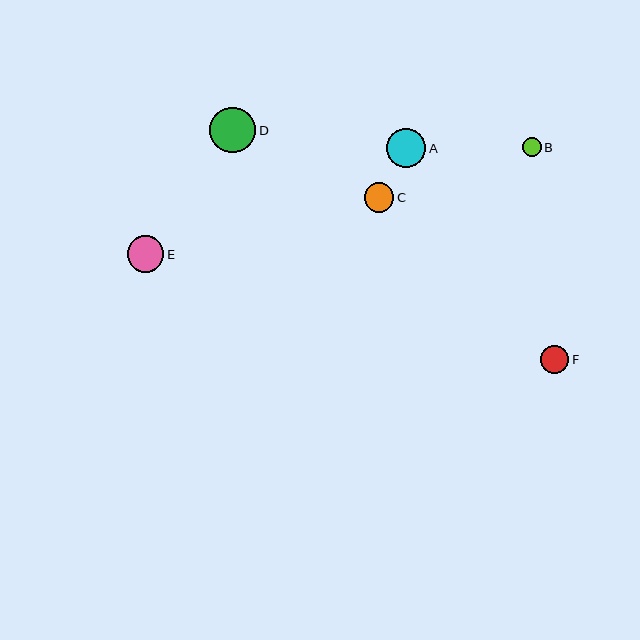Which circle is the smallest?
Circle B is the smallest with a size of approximately 18 pixels.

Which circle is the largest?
Circle D is the largest with a size of approximately 46 pixels.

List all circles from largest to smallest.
From largest to smallest: D, A, E, C, F, B.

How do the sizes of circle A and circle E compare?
Circle A and circle E are approximately the same size.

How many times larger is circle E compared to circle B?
Circle E is approximately 2.0 times the size of circle B.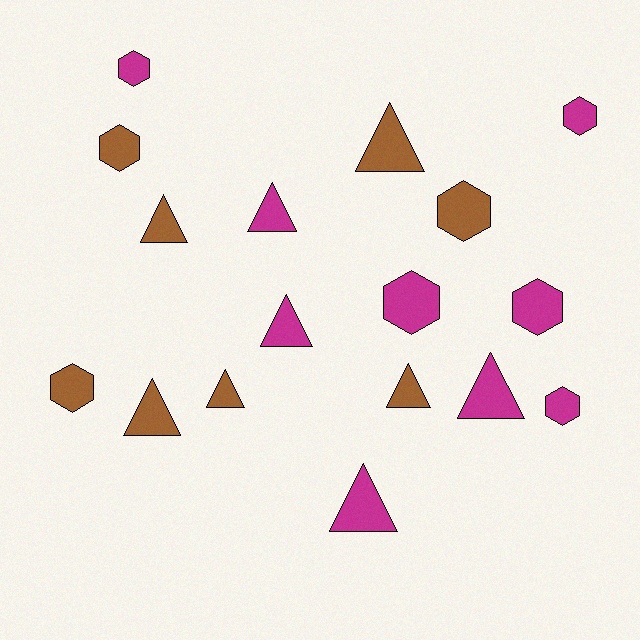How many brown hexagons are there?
There are 3 brown hexagons.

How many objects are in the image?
There are 17 objects.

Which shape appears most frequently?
Triangle, with 9 objects.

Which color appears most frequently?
Magenta, with 9 objects.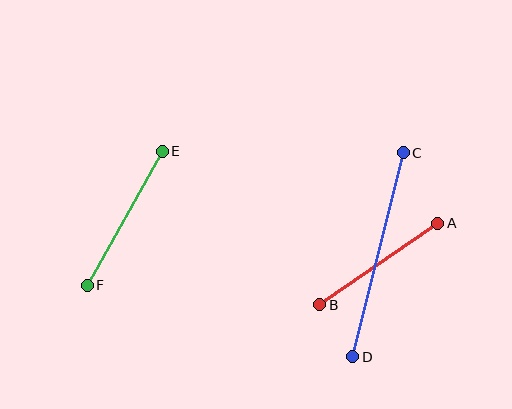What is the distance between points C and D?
The distance is approximately 210 pixels.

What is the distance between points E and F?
The distance is approximately 153 pixels.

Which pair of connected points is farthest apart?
Points C and D are farthest apart.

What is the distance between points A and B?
The distance is approximately 143 pixels.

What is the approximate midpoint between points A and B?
The midpoint is at approximately (379, 264) pixels.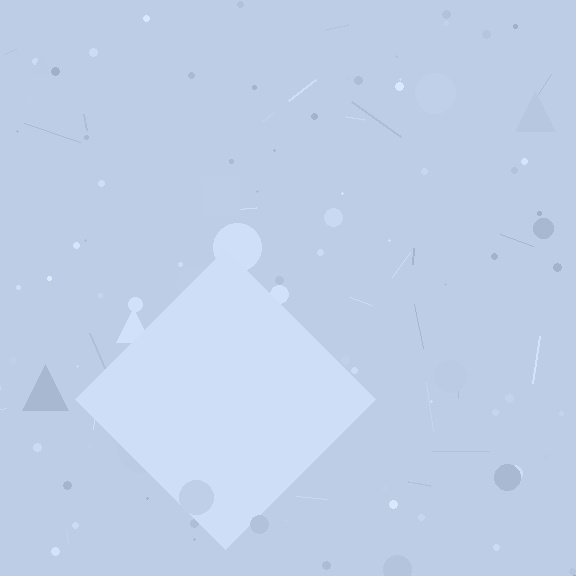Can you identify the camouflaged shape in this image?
The camouflaged shape is a diamond.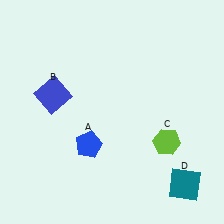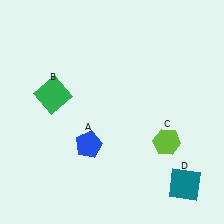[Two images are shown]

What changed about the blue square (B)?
In Image 1, B is blue. In Image 2, it changed to green.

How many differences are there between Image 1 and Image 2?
There is 1 difference between the two images.